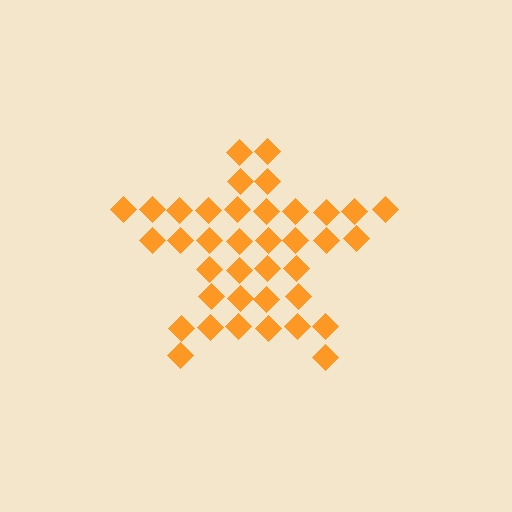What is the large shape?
The large shape is a star.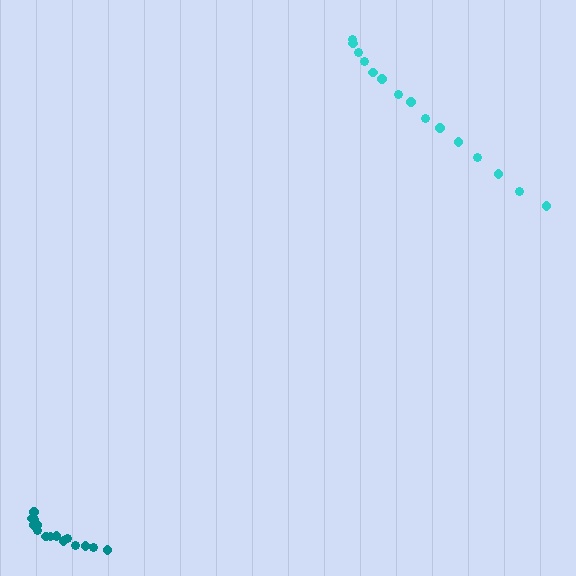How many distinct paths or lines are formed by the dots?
There are 2 distinct paths.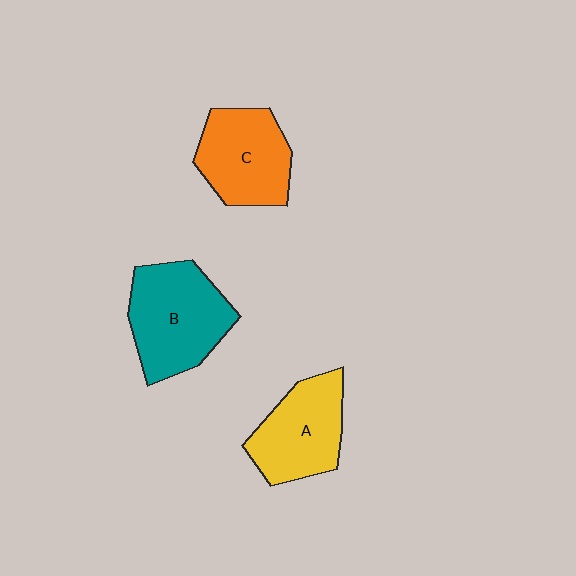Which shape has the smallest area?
Shape A (yellow).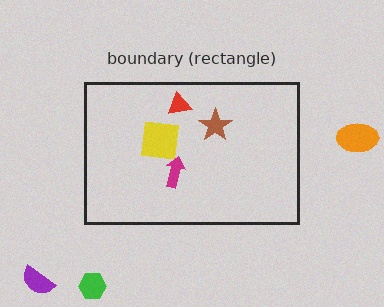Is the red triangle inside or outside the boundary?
Inside.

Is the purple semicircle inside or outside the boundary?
Outside.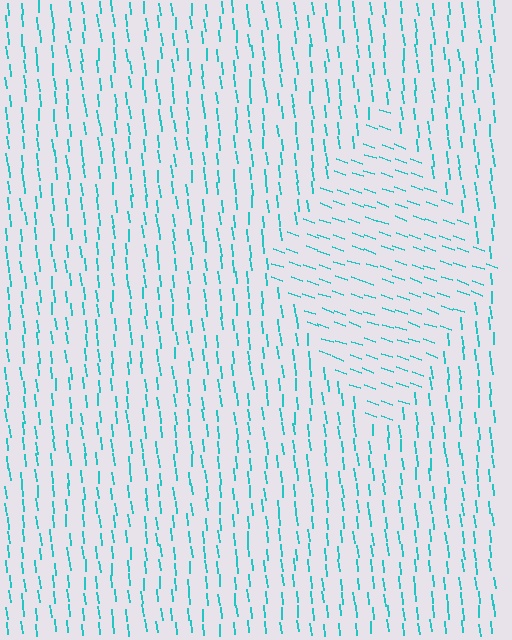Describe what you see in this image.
The image is filled with small cyan line segments. A diamond region in the image has lines oriented differently from the surrounding lines, creating a visible texture boundary.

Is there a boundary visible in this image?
Yes, there is a texture boundary formed by a change in line orientation.